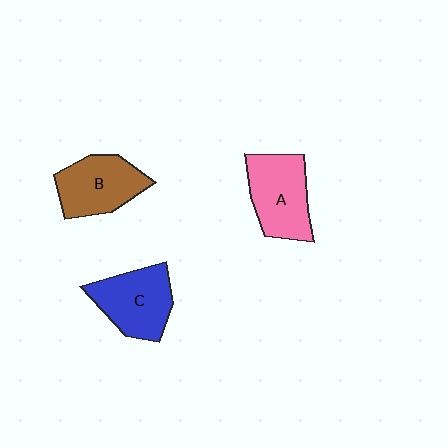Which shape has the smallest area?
Shape B (brown).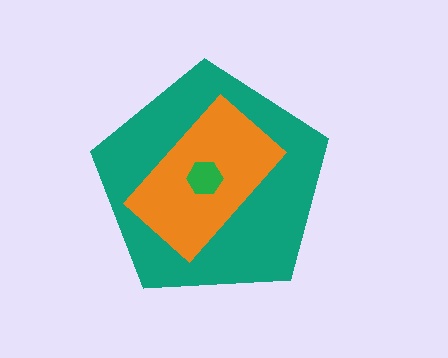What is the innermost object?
The green hexagon.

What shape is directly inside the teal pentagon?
The orange rectangle.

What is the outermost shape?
The teal pentagon.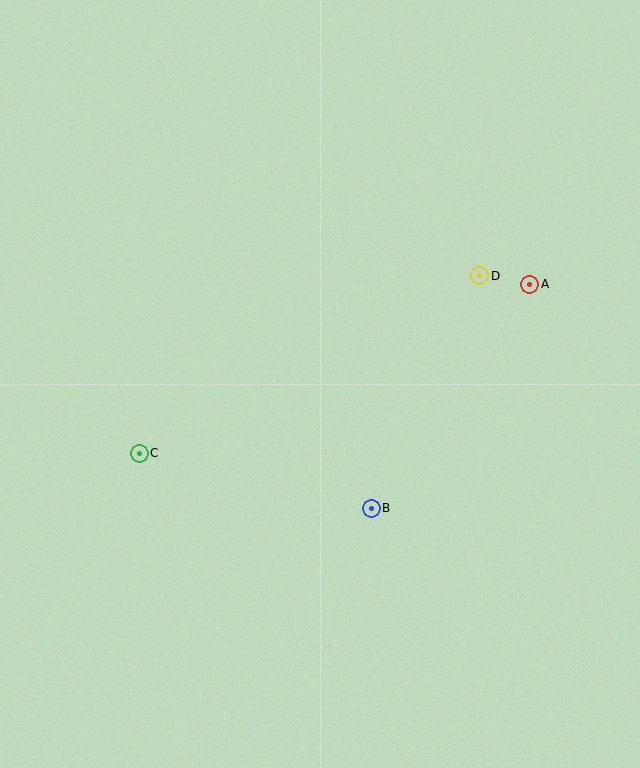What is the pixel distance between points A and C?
The distance between A and C is 426 pixels.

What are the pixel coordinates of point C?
Point C is at (139, 453).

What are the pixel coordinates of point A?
Point A is at (530, 284).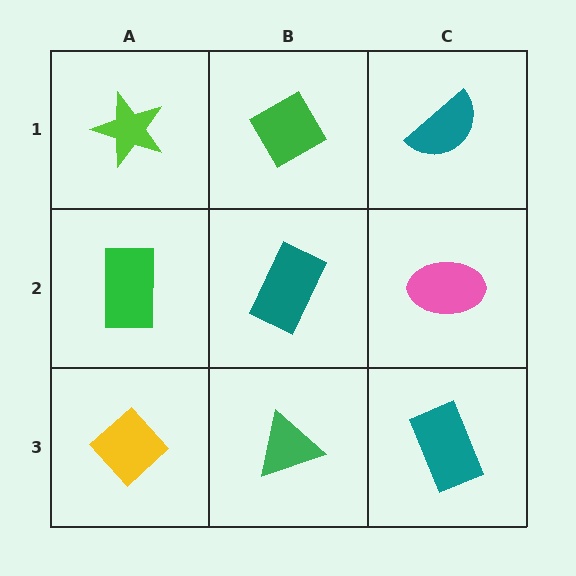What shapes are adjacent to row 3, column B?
A teal rectangle (row 2, column B), a yellow diamond (row 3, column A), a teal rectangle (row 3, column C).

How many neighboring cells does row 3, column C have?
2.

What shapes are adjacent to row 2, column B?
A green diamond (row 1, column B), a green triangle (row 3, column B), a green rectangle (row 2, column A), a pink ellipse (row 2, column C).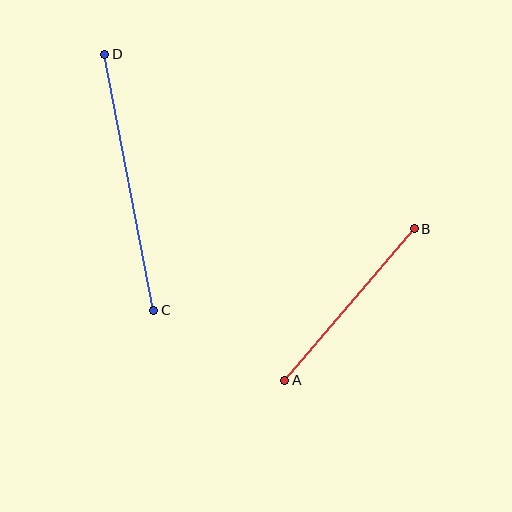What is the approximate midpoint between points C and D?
The midpoint is at approximately (129, 182) pixels.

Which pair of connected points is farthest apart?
Points C and D are farthest apart.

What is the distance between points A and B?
The distance is approximately 200 pixels.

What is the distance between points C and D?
The distance is approximately 260 pixels.